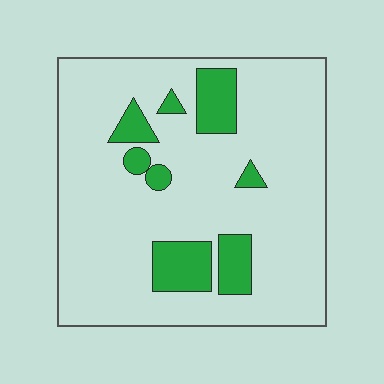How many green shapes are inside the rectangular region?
8.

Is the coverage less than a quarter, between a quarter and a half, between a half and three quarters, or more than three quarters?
Less than a quarter.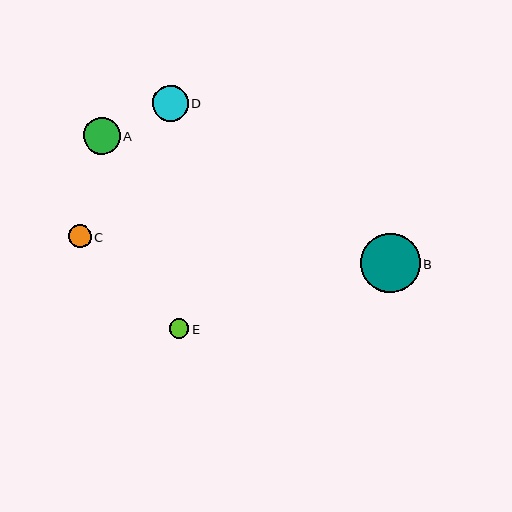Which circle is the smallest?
Circle E is the smallest with a size of approximately 20 pixels.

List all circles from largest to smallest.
From largest to smallest: B, A, D, C, E.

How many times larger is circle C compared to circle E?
Circle C is approximately 1.2 times the size of circle E.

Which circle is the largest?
Circle B is the largest with a size of approximately 59 pixels.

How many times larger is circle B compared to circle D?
Circle B is approximately 1.7 times the size of circle D.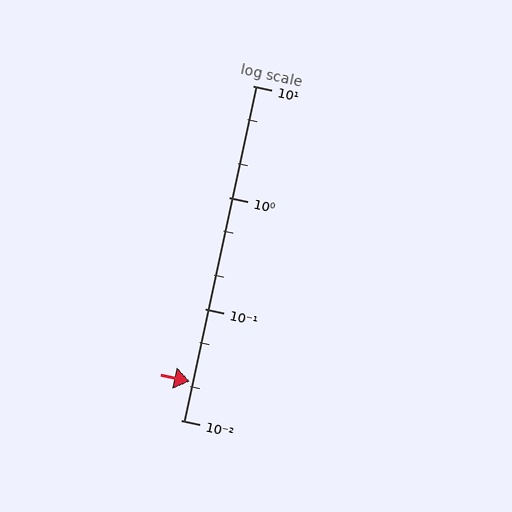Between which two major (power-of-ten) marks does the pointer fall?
The pointer is between 0.01 and 0.1.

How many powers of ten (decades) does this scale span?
The scale spans 3 decades, from 0.01 to 10.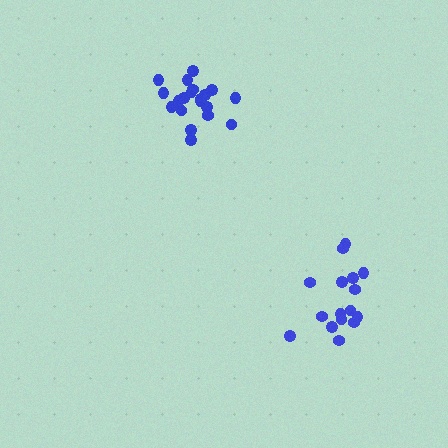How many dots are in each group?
Group 1: 20 dots, Group 2: 16 dots (36 total).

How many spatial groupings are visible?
There are 2 spatial groupings.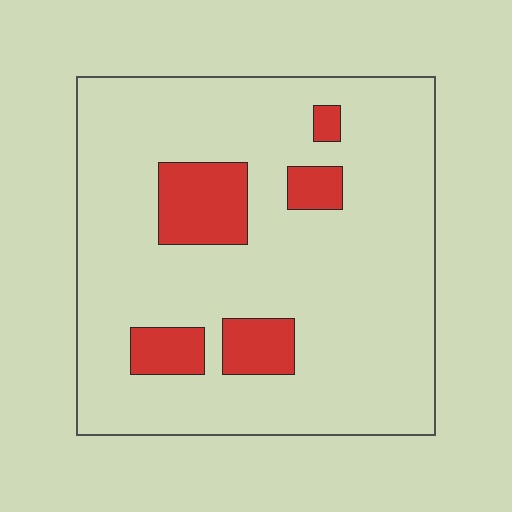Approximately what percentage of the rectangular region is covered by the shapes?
Approximately 15%.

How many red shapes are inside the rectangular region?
5.